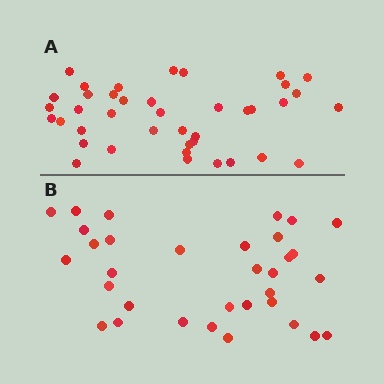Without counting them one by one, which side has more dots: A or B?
Region A (the top region) has more dots.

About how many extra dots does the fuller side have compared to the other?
Region A has roughly 8 or so more dots than region B.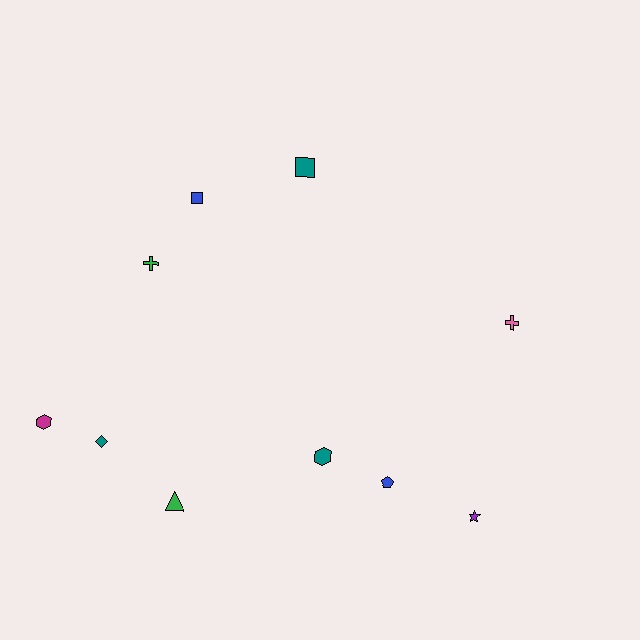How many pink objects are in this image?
There is 1 pink object.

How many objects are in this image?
There are 10 objects.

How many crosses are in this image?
There are 2 crosses.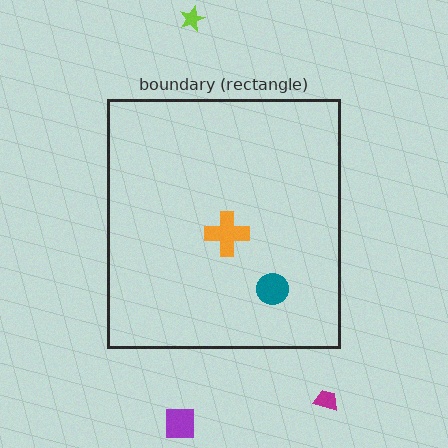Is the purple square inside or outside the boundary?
Outside.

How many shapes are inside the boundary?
2 inside, 3 outside.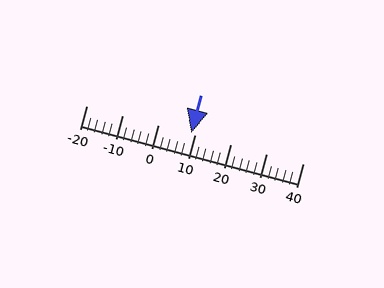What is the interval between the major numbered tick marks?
The major tick marks are spaced 10 units apart.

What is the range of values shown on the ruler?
The ruler shows values from -20 to 40.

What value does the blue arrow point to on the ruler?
The blue arrow points to approximately 9.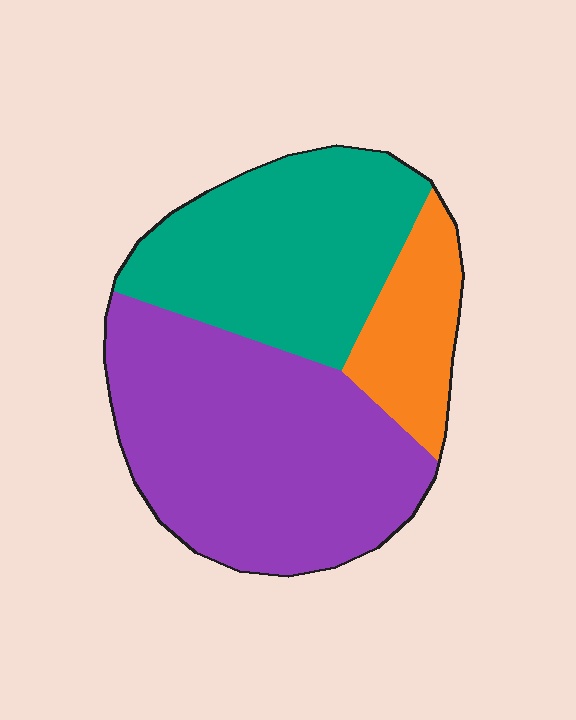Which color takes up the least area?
Orange, at roughly 15%.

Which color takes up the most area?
Purple, at roughly 50%.